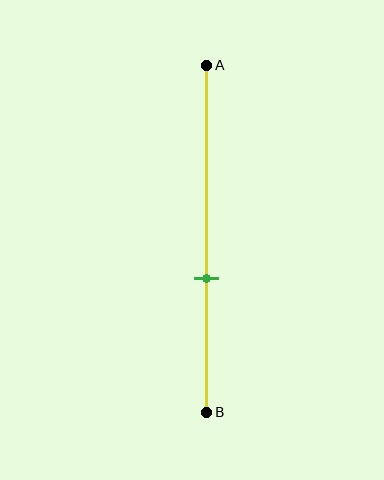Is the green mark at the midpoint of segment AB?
No, the mark is at about 60% from A, not at the 50% midpoint.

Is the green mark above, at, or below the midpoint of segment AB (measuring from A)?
The green mark is below the midpoint of segment AB.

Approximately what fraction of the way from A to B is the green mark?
The green mark is approximately 60% of the way from A to B.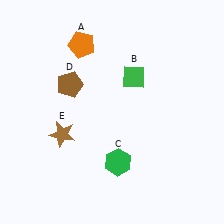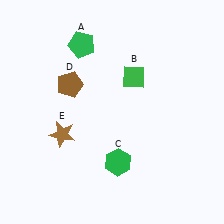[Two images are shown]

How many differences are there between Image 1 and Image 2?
There is 1 difference between the two images.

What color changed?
The pentagon (A) changed from orange in Image 1 to green in Image 2.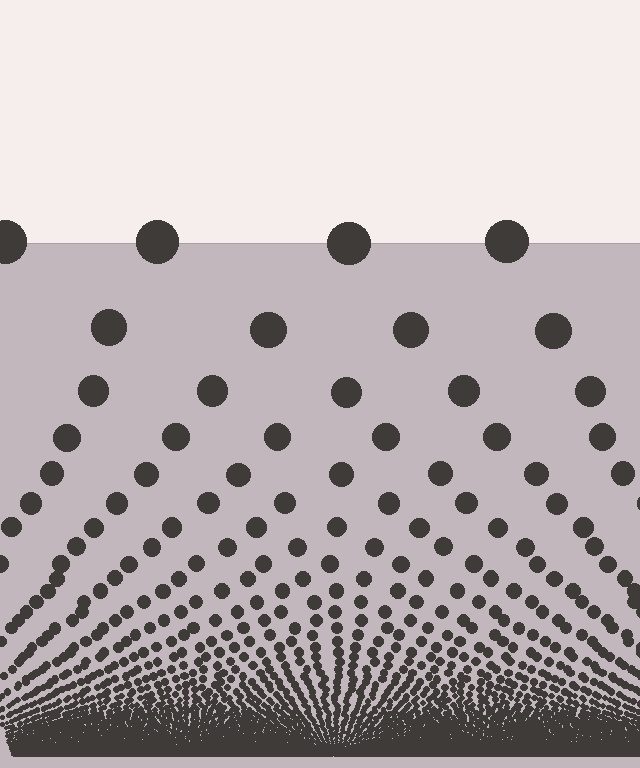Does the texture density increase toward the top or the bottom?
Density increases toward the bottom.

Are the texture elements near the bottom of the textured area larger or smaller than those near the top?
Smaller. The gradient is inverted — elements near the bottom are smaller and denser.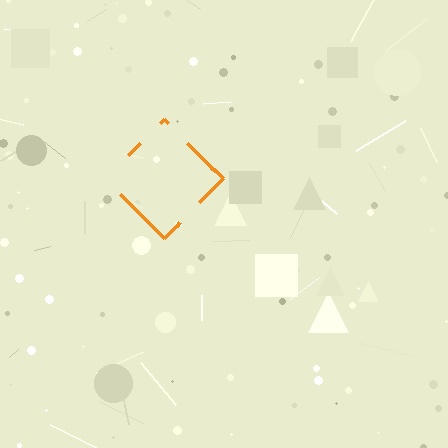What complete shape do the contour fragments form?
The contour fragments form a diamond.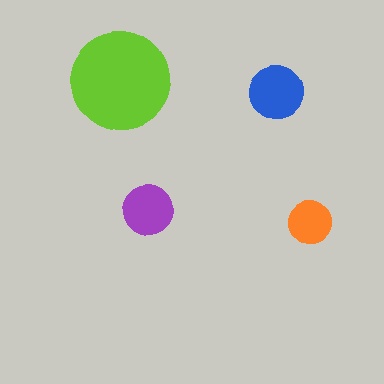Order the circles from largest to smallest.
the lime one, the blue one, the purple one, the orange one.